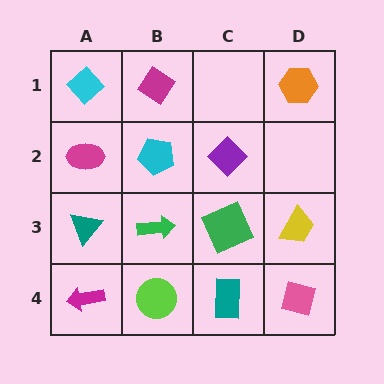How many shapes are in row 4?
4 shapes.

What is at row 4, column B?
A lime circle.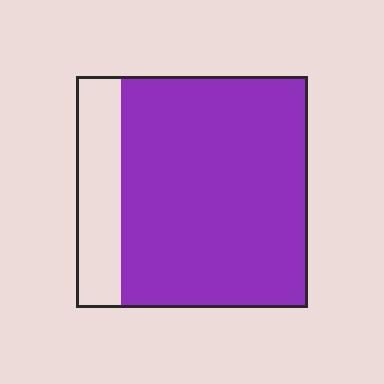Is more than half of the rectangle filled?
Yes.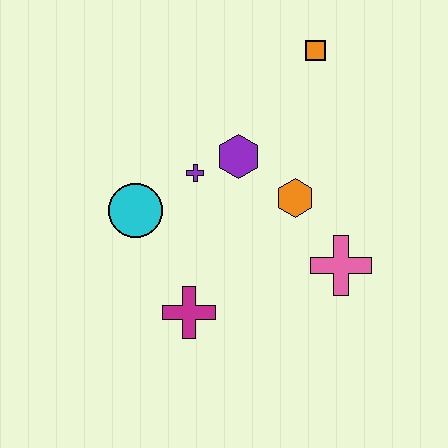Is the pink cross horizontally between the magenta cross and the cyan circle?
No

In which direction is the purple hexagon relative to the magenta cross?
The purple hexagon is above the magenta cross.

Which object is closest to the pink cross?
The orange hexagon is closest to the pink cross.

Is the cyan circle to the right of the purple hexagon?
No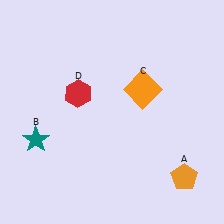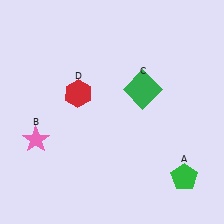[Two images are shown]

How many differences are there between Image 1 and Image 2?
There are 3 differences between the two images.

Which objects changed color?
A changed from orange to green. B changed from teal to pink. C changed from orange to green.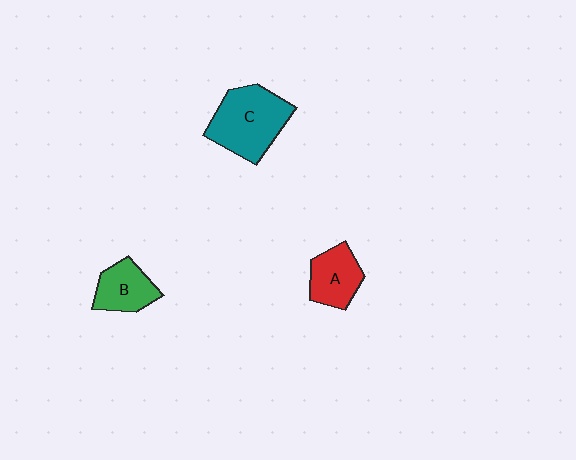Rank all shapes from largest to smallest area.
From largest to smallest: C (teal), A (red), B (green).